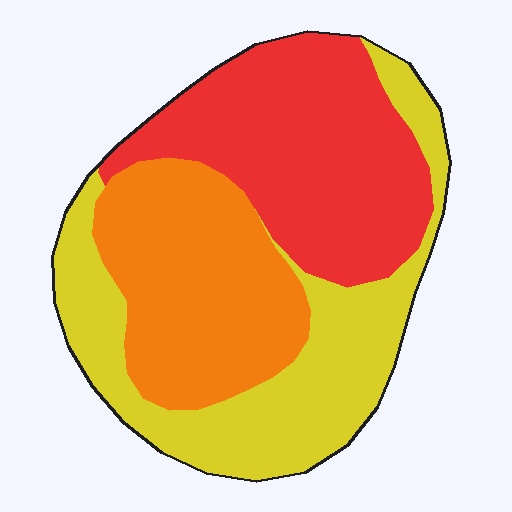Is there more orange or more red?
Red.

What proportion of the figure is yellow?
Yellow covers 35% of the figure.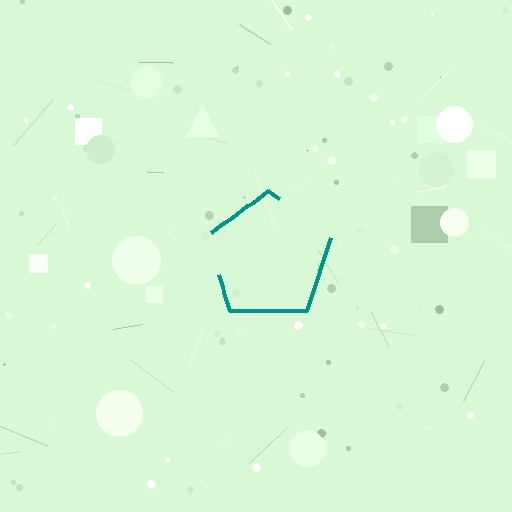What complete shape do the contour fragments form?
The contour fragments form a pentagon.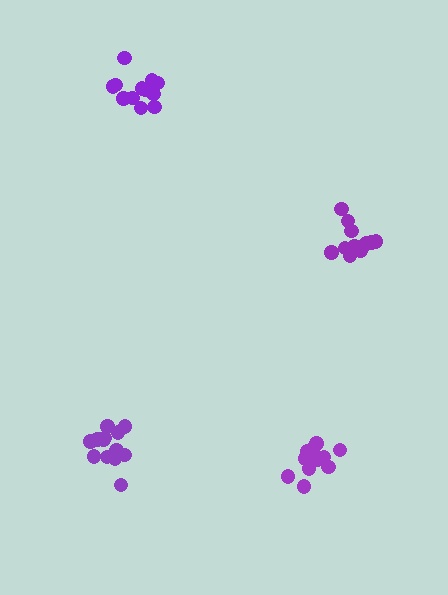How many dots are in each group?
Group 1: 12 dots, Group 2: 15 dots, Group 3: 13 dots, Group 4: 14 dots (54 total).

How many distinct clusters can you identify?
There are 4 distinct clusters.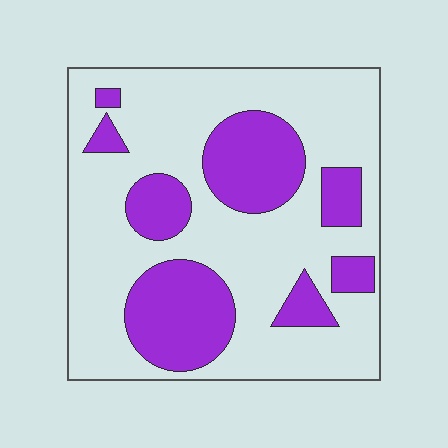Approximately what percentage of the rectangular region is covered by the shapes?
Approximately 30%.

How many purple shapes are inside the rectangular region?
8.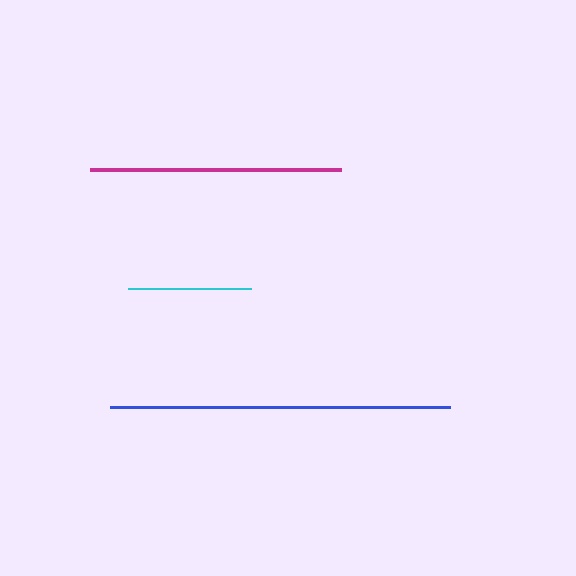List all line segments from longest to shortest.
From longest to shortest: blue, magenta, cyan.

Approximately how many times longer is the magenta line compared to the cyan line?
The magenta line is approximately 2.1 times the length of the cyan line.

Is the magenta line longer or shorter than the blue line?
The blue line is longer than the magenta line.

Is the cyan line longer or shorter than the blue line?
The blue line is longer than the cyan line.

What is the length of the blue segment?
The blue segment is approximately 340 pixels long.